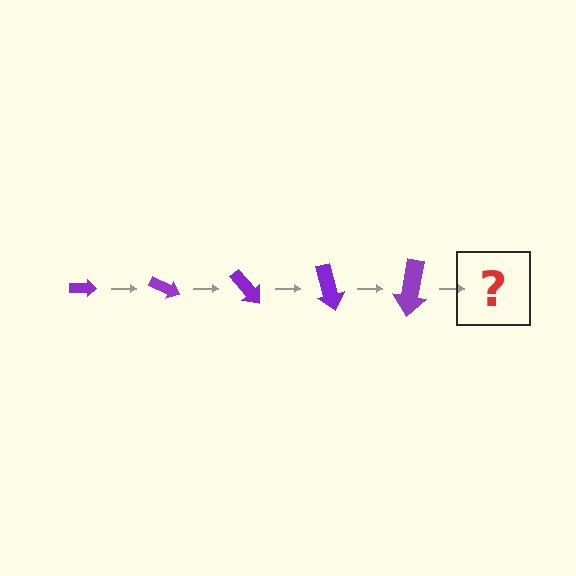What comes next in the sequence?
The next element should be an arrow, larger than the previous one and rotated 125 degrees from the start.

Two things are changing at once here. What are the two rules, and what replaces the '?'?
The two rules are that the arrow grows larger each step and it rotates 25 degrees each step. The '?' should be an arrow, larger than the previous one and rotated 125 degrees from the start.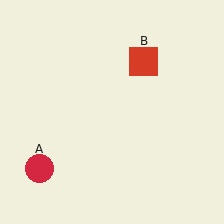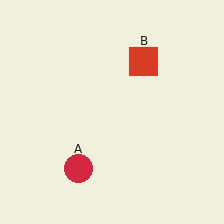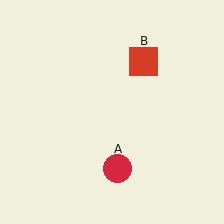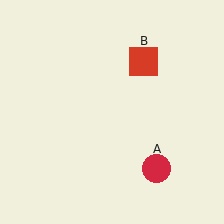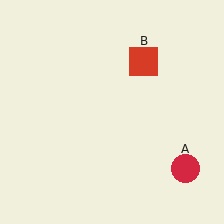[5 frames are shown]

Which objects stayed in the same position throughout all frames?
Red square (object B) remained stationary.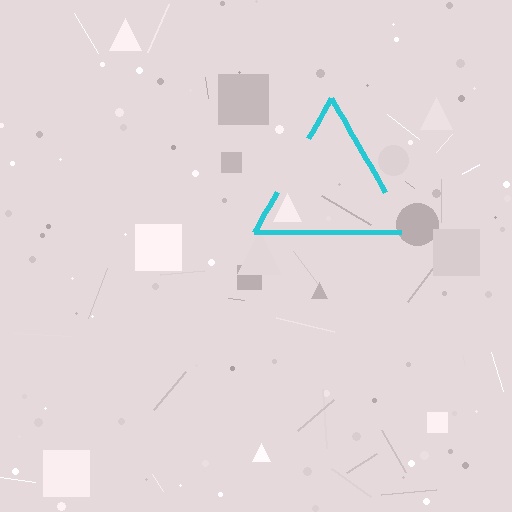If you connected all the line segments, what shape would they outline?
They would outline a triangle.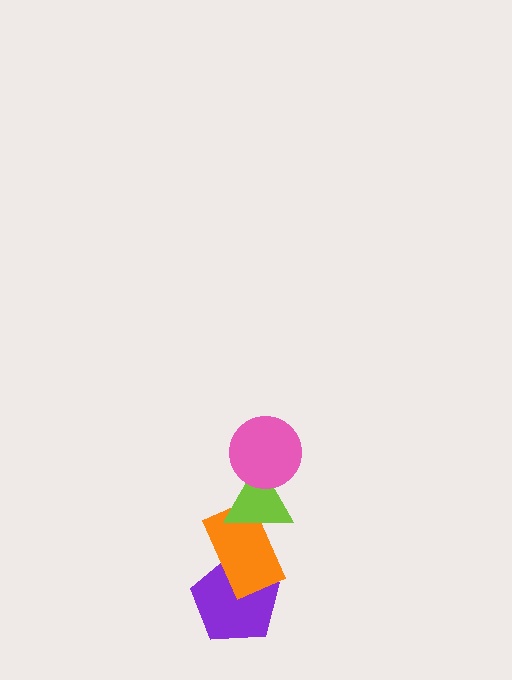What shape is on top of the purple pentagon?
The orange rectangle is on top of the purple pentagon.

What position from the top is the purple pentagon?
The purple pentagon is 4th from the top.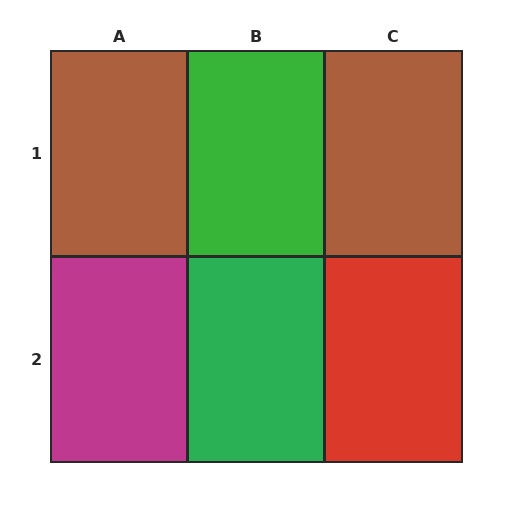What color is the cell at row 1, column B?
Green.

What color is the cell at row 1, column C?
Brown.